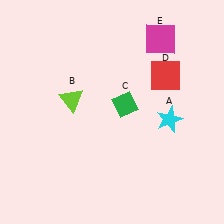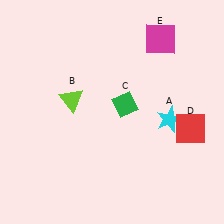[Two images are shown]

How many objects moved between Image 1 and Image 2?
1 object moved between the two images.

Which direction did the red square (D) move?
The red square (D) moved down.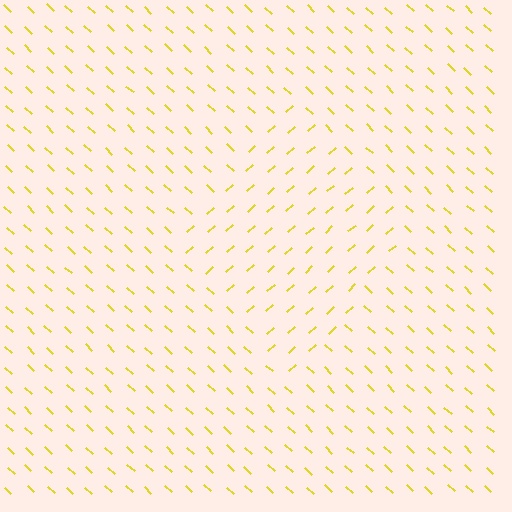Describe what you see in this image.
The image is filled with small yellow line segments. A diamond region in the image has lines oriented differently from the surrounding lines, creating a visible texture boundary.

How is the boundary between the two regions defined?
The boundary is defined purely by a change in line orientation (approximately 84 degrees difference). All lines are the same color and thickness.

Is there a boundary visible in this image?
Yes, there is a texture boundary formed by a change in line orientation.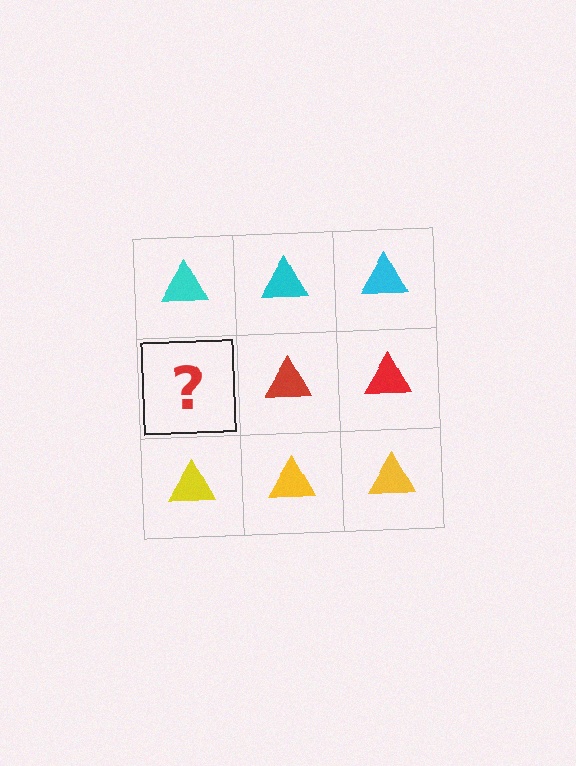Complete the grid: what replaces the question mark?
The question mark should be replaced with a red triangle.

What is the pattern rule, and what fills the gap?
The rule is that each row has a consistent color. The gap should be filled with a red triangle.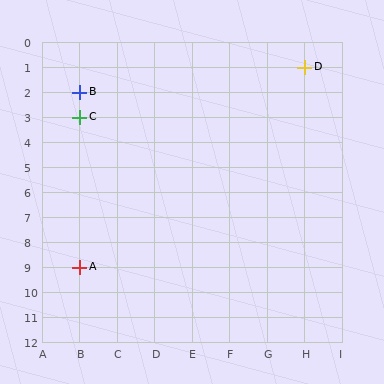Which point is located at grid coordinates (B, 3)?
Point C is at (B, 3).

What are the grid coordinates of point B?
Point B is at grid coordinates (B, 2).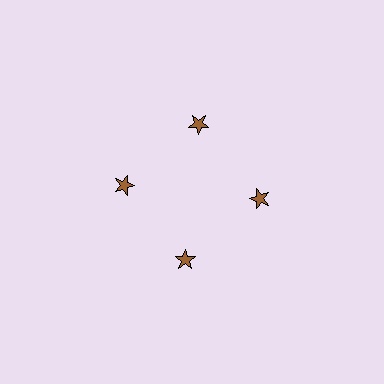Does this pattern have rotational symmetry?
Yes, this pattern has 4-fold rotational symmetry. It looks the same after rotating 90 degrees around the center.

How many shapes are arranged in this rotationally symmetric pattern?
There are 4 shapes, arranged in 4 groups of 1.